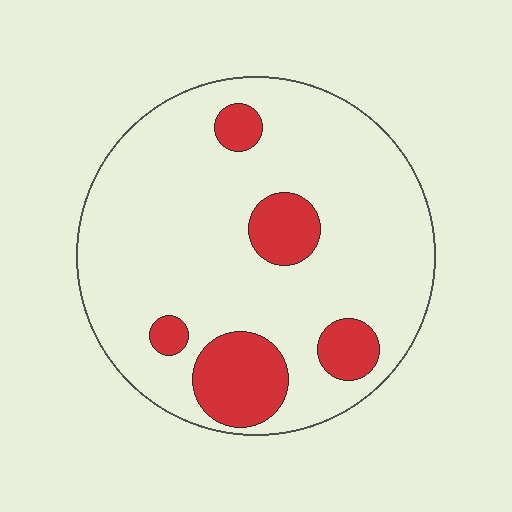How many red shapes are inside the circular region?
5.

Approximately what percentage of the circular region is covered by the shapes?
Approximately 20%.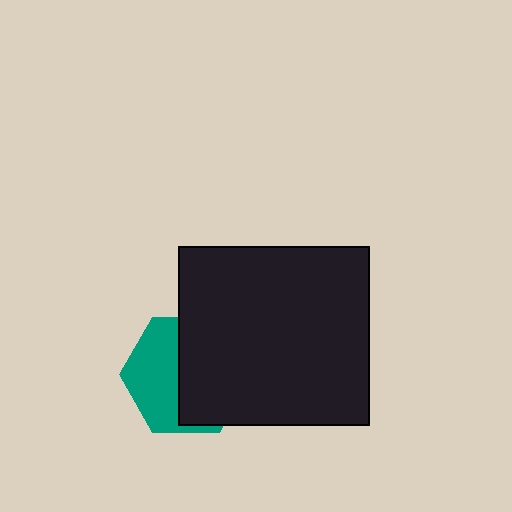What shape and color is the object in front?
The object in front is a black rectangle.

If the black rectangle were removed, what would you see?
You would see the complete teal hexagon.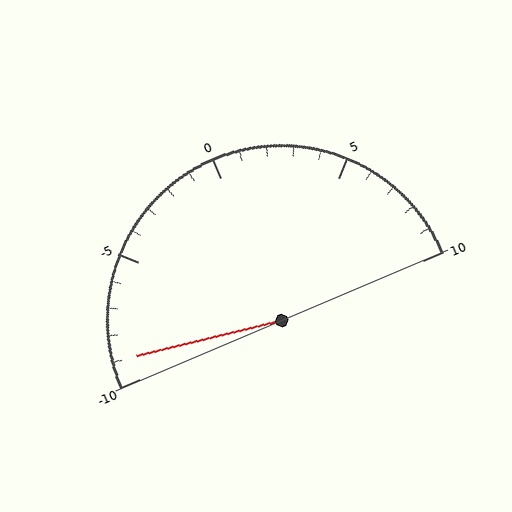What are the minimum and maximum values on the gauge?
The gauge ranges from -10 to 10.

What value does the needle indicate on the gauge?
The needle indicates approximately -9.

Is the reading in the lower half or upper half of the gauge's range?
The reading is in the lower half of the range (-10 to 10).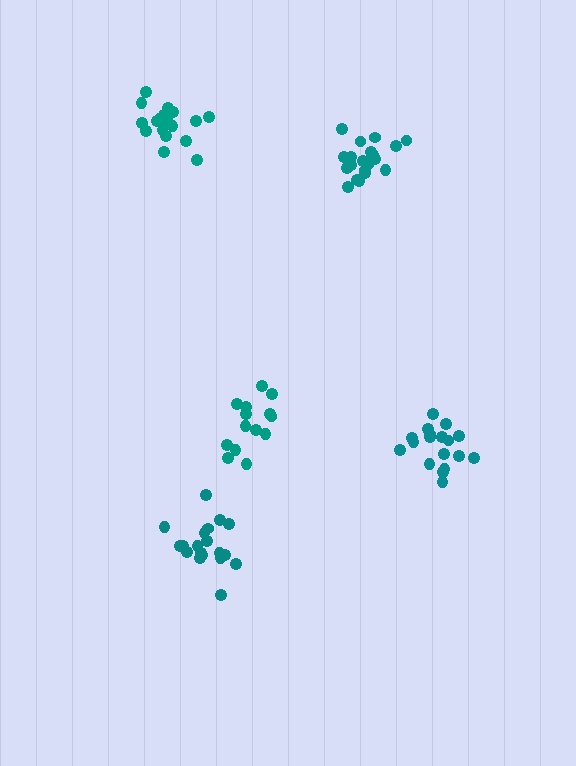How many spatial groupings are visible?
There are 5 spatial groupings.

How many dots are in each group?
Group 1: 20 dots, Group 2: 19 dots, Group 3: 18 dots, Group 4: 14 dots, Group 5: 20 dots (91 total).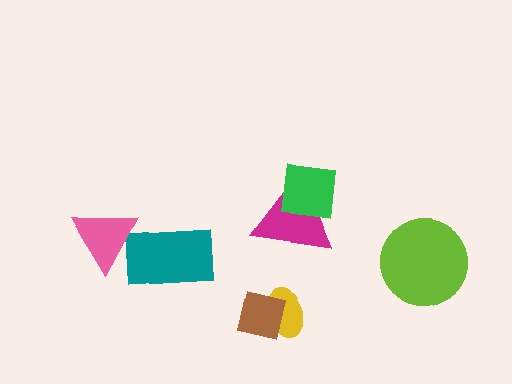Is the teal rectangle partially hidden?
Yes, it is partially covered by another shape.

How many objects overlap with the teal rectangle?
1 object overlaps with the teal rectangle.